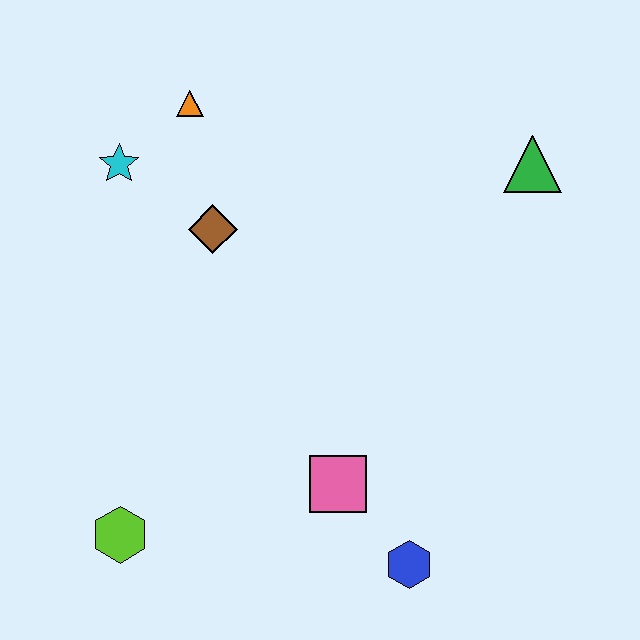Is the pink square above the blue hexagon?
Yes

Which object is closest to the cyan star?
The orange triangle is closest to the cyan star.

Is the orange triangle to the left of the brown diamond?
Yes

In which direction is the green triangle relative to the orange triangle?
The green triangle is to the right of the orange triangle.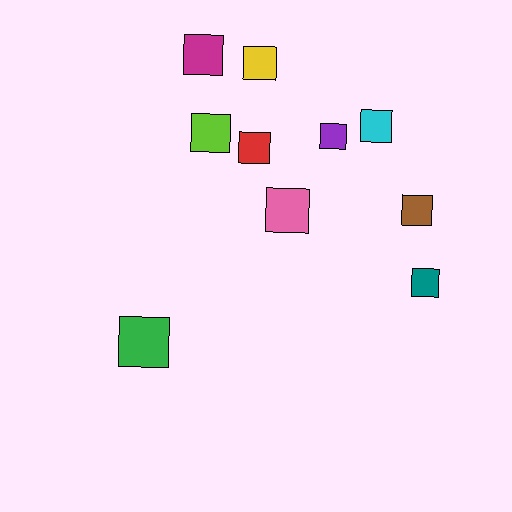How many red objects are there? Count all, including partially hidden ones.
There is 1 red object.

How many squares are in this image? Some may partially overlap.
There are 10 squares.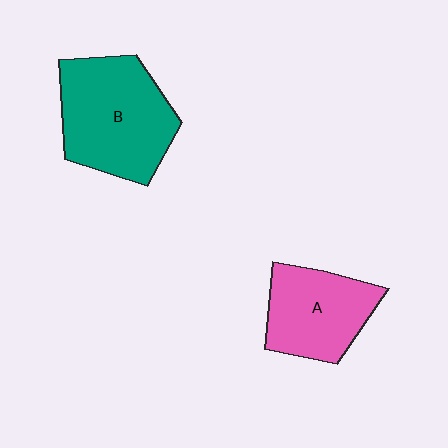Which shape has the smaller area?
Shape A (pink).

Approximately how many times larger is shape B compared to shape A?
Approximately 1.4 times.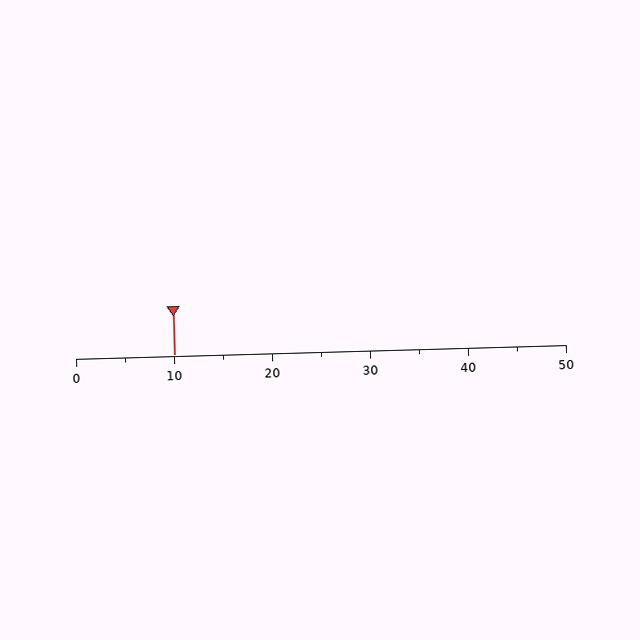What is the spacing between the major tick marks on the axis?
The major ticks are spaced 10 apart.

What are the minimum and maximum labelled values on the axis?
The axis runs from 0 to 50.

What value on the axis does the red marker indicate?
The marker indicates approximately 10.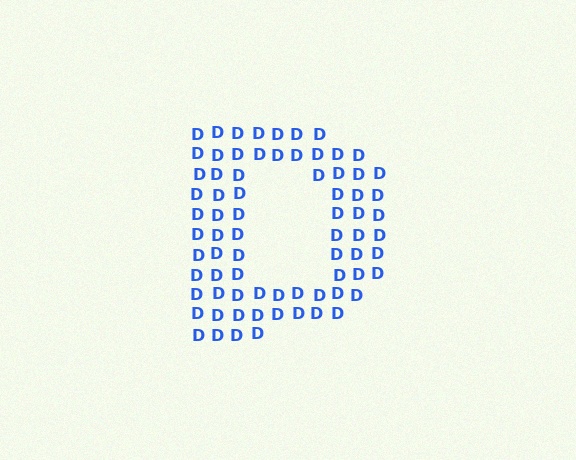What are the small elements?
The small elements are letter D's.